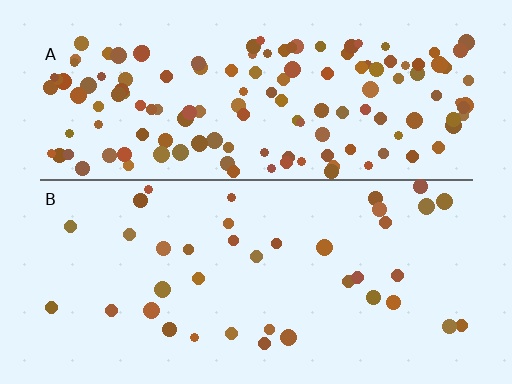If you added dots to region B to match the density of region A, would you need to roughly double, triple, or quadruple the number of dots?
Approximately quadruple.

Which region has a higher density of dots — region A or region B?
A (the top).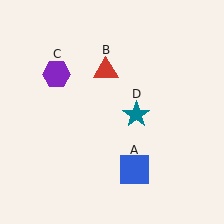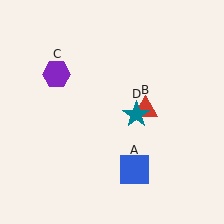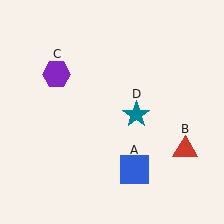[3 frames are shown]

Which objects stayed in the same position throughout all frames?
Blue square (object A) and purple hexagon (object C) and teal star (object D) remained stationary.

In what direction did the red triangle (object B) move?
The red triangle (object B) moved down and to the right.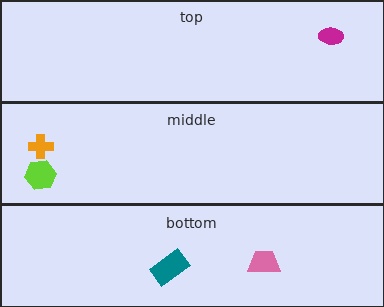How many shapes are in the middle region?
2.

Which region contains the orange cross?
The middle region.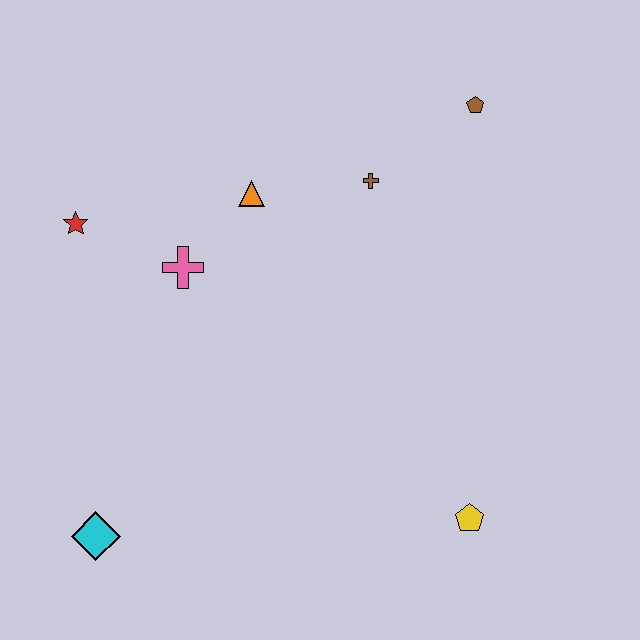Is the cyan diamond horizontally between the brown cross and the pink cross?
No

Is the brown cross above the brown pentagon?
No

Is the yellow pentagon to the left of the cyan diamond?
No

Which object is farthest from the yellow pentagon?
The red star is farthest from the yellow pentagon.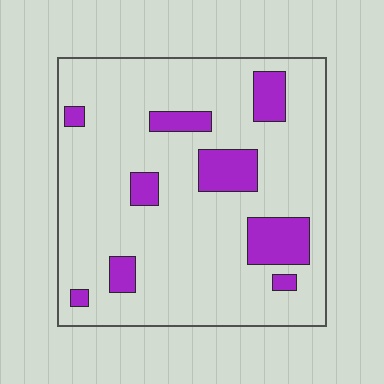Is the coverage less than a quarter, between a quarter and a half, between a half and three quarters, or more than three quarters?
Less than a quarter.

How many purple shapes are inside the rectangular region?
9.